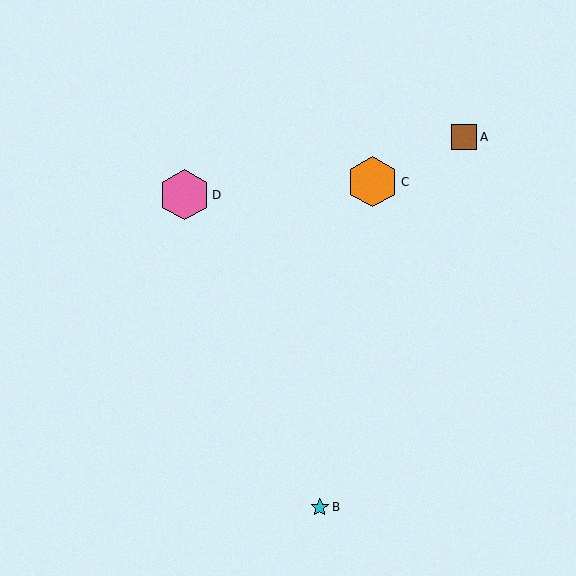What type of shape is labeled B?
Shape B is a cyan star.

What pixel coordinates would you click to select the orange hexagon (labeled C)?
Click at (372, 182) to select the orange hexagon C.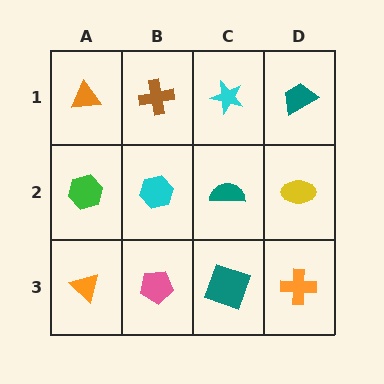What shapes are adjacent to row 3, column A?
A green hexagon (row 2, column A), a pink pentagon (row 3, column B).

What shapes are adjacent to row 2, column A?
An orange triangle (row 1, column A), an orange triangle (row 3, column A), a cyan hexagon (row 2, column B).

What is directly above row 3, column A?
A green hexagon.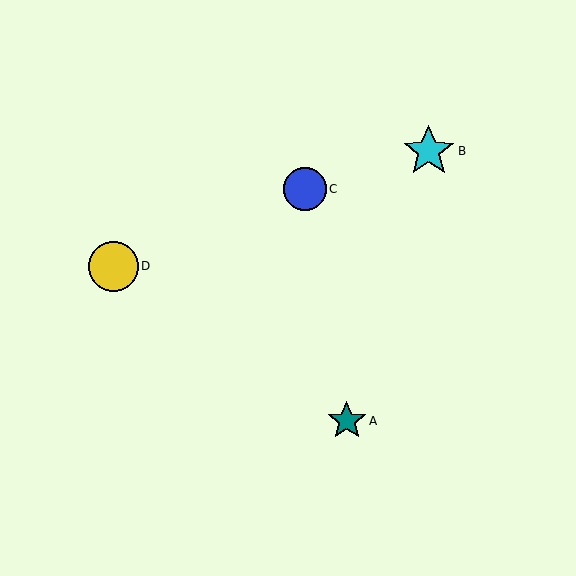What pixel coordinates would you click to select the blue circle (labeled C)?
Click at (305, 189) to select the blue circle C.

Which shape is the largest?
The cyan star (labeled B) is the largest.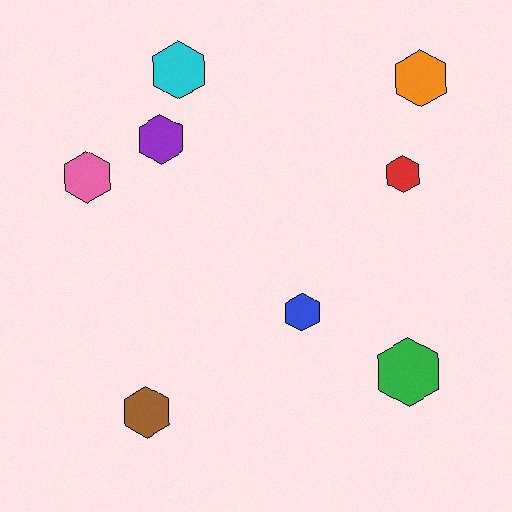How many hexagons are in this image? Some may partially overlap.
There are 8 hexagons.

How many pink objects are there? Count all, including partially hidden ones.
There is 1 pink object.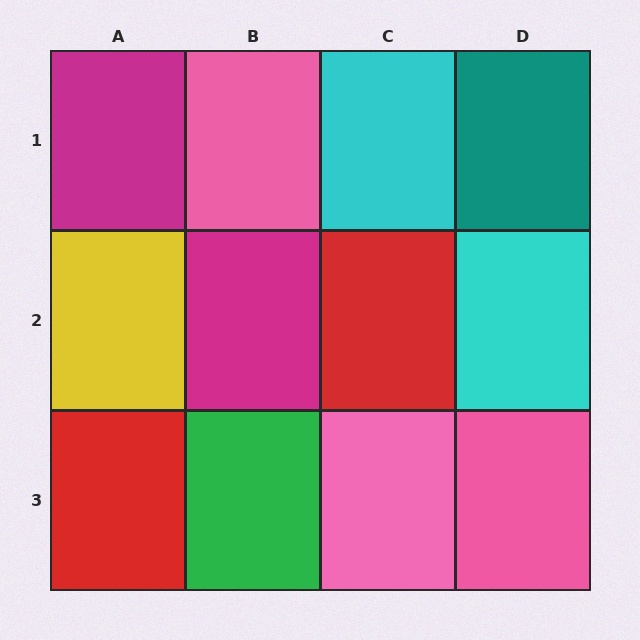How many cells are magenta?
2 cells are magenta.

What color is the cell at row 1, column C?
Cyan.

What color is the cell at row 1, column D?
Teal.